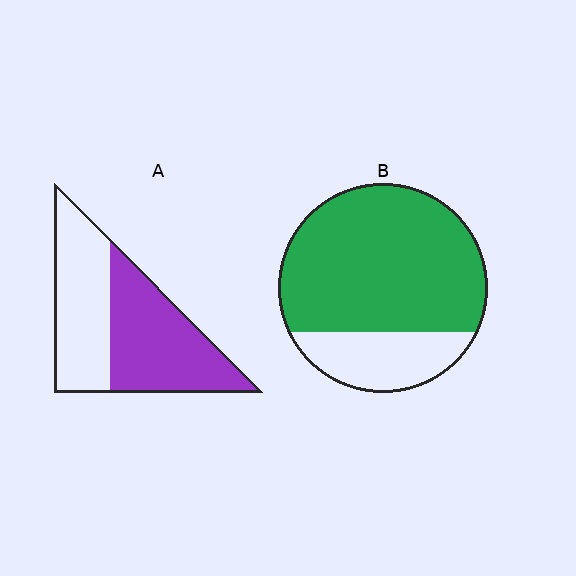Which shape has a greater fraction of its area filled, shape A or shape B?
Shape B.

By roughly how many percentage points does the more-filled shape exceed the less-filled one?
By roughly 20 percentage points (B over A).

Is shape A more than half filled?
Roughly half.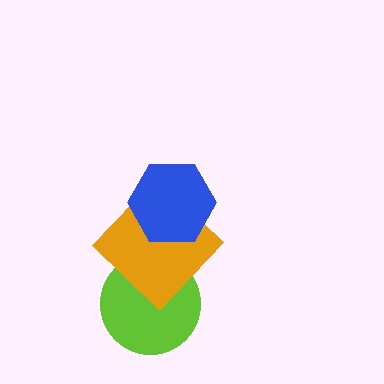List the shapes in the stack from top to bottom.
From top to bottom: the blue hexagon, the orange diamond, the lime circle.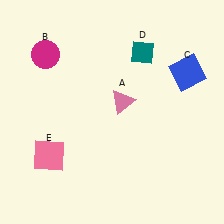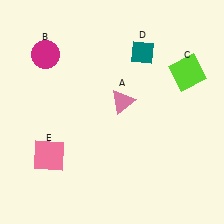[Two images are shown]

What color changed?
The square (C) changed from blue in Image 1 to lime in Image 2.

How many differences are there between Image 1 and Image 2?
There is 1 difference between the two images.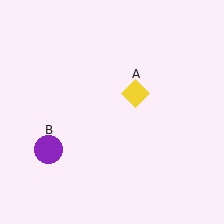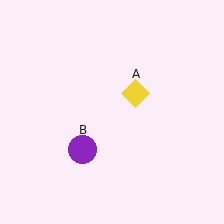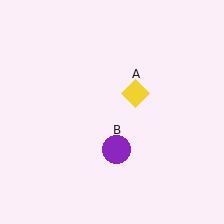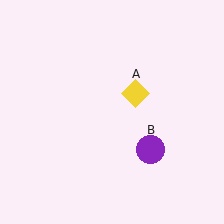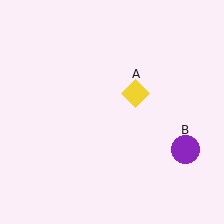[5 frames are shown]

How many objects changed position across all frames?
1 object changed position: purple circle (object B).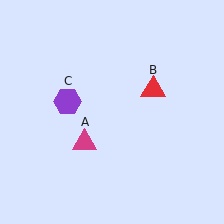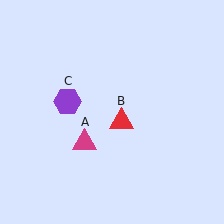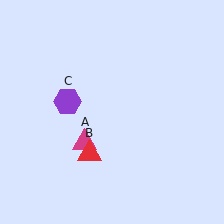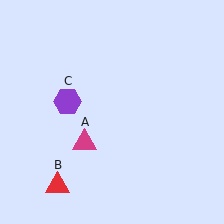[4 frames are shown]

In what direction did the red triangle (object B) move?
The red triangle (object B) moved down and to the left.